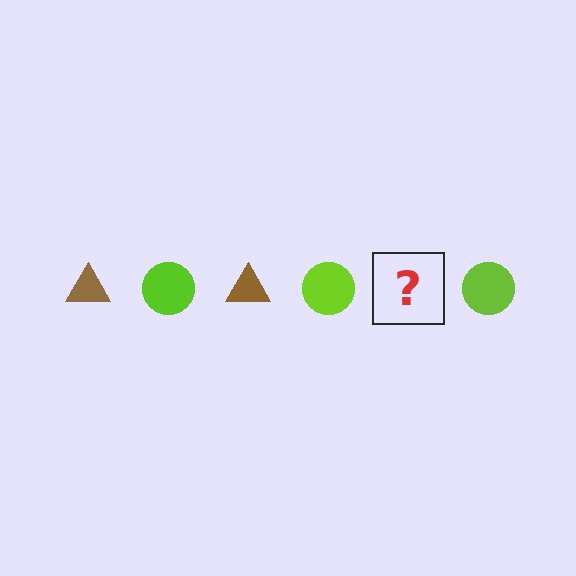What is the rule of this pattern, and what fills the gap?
The rule is that the pattern alternates between brown triangle and lime circle. The gap should be filled with a brown triangle.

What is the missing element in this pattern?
The missing element is a brown triangle.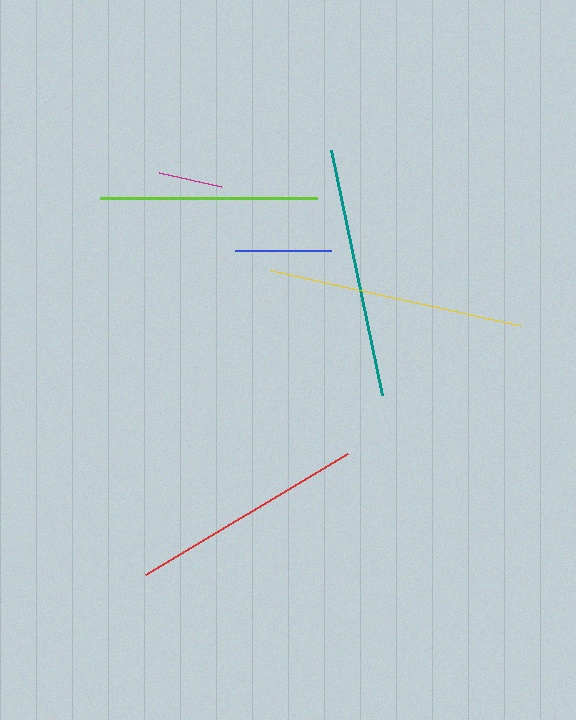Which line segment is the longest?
The yellow line is the longest at approximately 255 pixels.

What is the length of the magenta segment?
The magenta segment is approximately 64 pixels long.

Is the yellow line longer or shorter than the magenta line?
The yellow line is longer than the magenta line.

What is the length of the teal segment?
The teal segment is approximately 251 pixels long.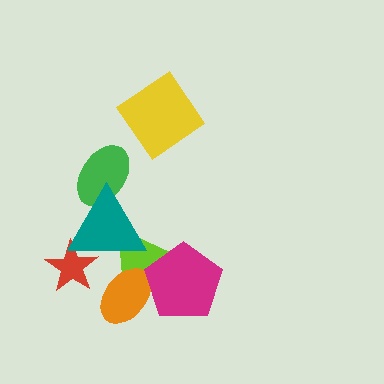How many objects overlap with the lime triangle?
3 objects overlap with the lime triangle.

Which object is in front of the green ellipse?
The teal triangle is in front of the green ellipse.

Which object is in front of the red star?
The teal triangle is in front of the red star.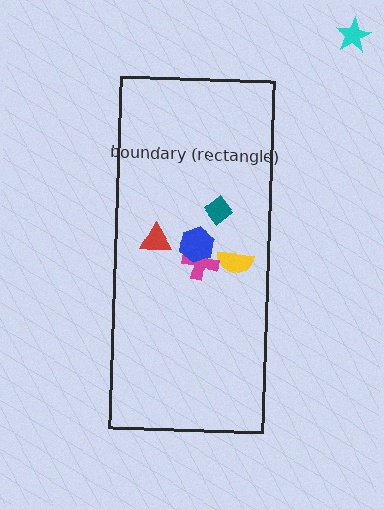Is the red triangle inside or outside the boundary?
Inside.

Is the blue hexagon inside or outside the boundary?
Inside.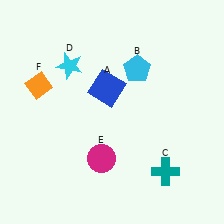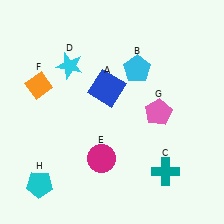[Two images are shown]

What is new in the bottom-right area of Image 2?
A pink pentagon (G) was added in the bottom-right area of Image 2.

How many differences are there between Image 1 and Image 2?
There are 2 differences between the two images.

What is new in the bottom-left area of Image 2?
A cyan pentagon (H) was added in the bottom-left area of Image 2.